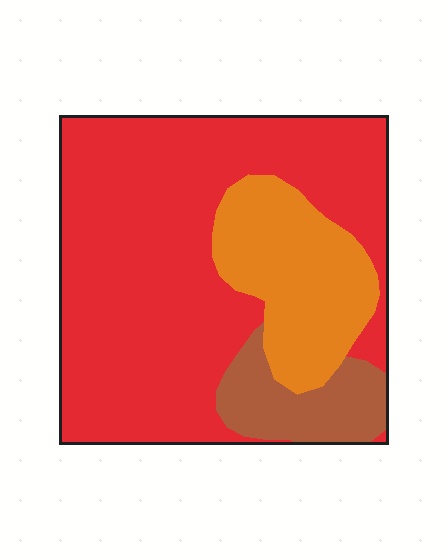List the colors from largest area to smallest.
From largest to smallest: red, orange, brown.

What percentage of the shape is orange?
Orange takes up about one fifth (1/5) of the shape.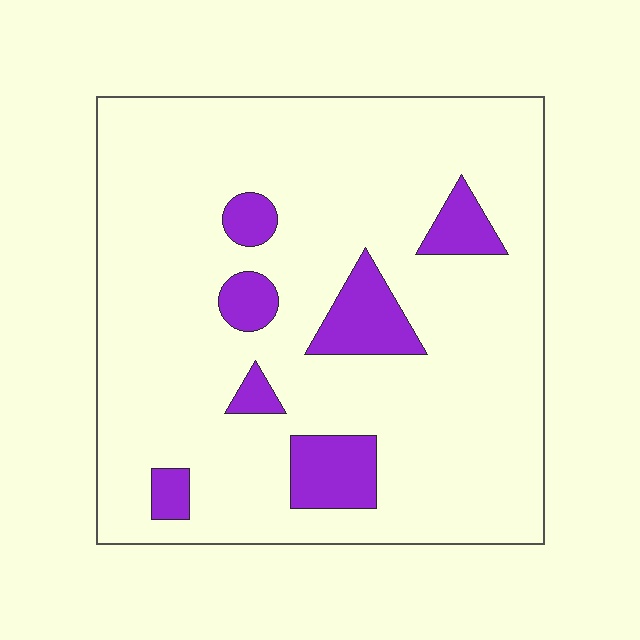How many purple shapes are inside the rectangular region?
7.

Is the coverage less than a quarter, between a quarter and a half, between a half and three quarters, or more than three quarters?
Less than a quarter.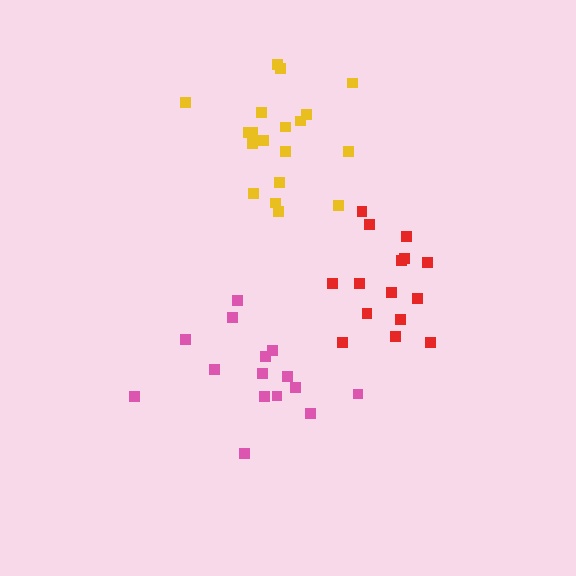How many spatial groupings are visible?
There are 3 spatial groupings.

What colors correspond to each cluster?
The clusters are colored: yellow, red, pink.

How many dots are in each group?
Group 1: 19 dots, Group 2: 15 dots, Group 3: 15 dots (49 total).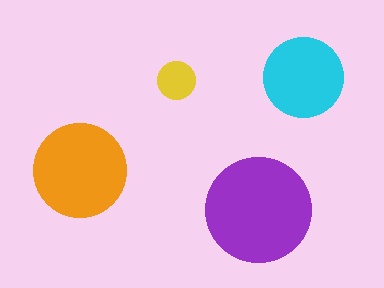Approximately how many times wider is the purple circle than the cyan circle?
About 1.5 times wider.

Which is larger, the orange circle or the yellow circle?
The orange one.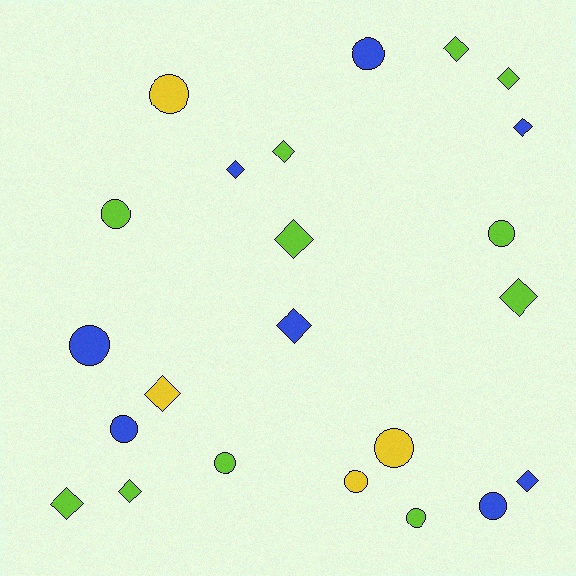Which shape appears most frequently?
Diamond, with 12 objects.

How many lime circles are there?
There are 4 lime circles.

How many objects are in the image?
There are 23 objects.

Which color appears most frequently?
Lime, with 11 objects.